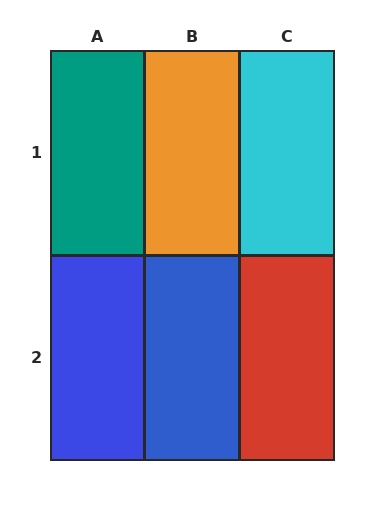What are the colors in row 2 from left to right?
Blue, blue, red.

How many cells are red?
1 cell is red.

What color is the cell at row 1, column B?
Orange.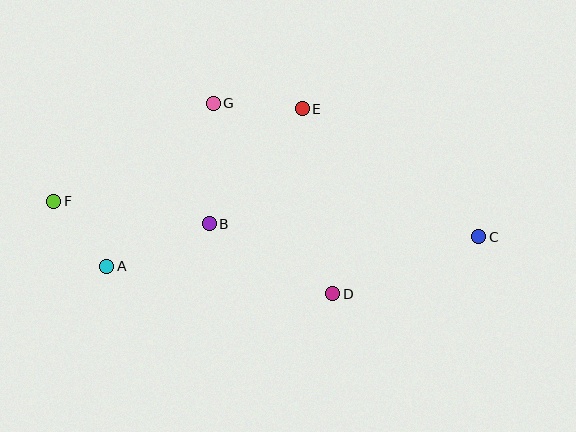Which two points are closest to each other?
Points A and F are closest to each other.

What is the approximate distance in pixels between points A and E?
The distance between A and E is approximately 251 pixels.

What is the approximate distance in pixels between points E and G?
The distance between E and G is approximately 89 pixels.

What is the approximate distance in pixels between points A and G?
The distance between A and G is approximately 195 pixels.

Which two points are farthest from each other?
Points C and F are farthest from each other.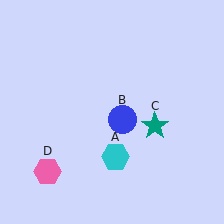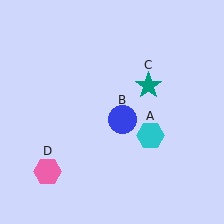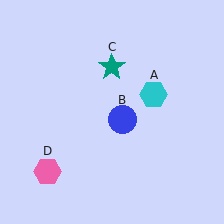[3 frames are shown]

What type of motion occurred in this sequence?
The cyan hexagon (object A), teal star (object C) rotated counterclockwise around the center of the scene.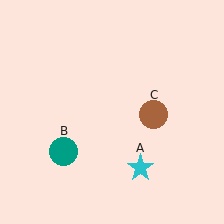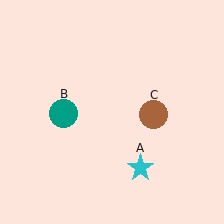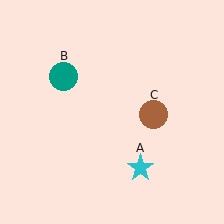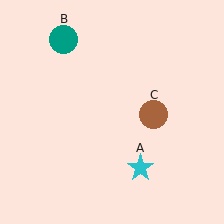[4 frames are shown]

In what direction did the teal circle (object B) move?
The teal circle (object B) moved up.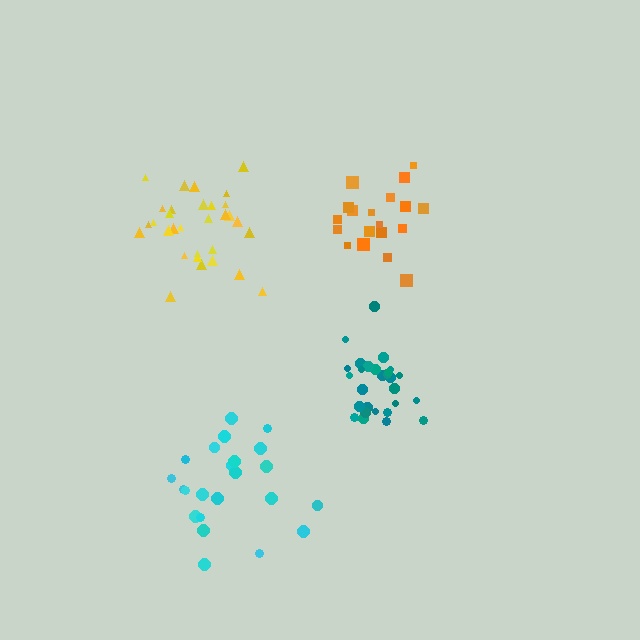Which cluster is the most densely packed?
Teal.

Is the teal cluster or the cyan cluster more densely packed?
Teal.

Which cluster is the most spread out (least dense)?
Cyan.